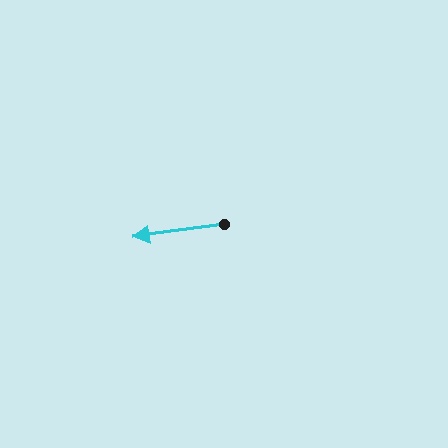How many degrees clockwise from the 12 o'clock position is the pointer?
Approximately 262 degrees.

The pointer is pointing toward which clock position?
Roughly 9 o'clock.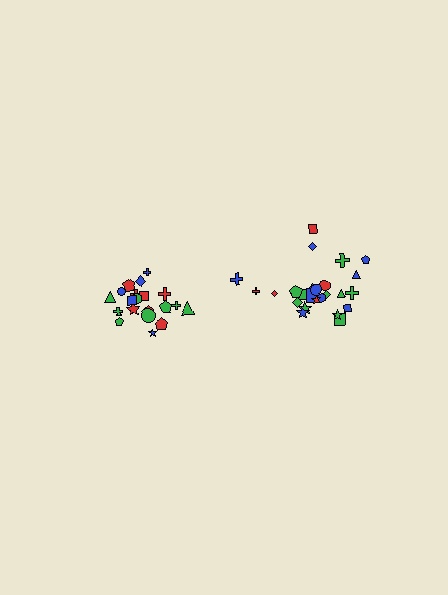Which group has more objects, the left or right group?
The right group.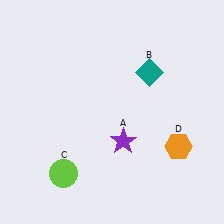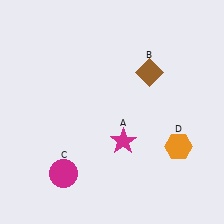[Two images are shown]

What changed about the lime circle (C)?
In Image 1, C is lime. In Image 2, it changed to magenta.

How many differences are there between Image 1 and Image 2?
There are 3 differences between the two images.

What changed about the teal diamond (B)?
In Image 1, B is teal. In Image 2, it changed to brown.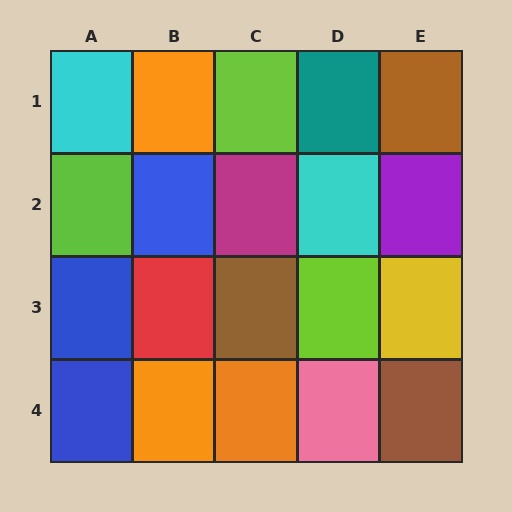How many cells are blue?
3 cells are blue.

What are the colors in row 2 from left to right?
Lime, blue, magenta, cyan, purple.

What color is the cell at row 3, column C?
Brown.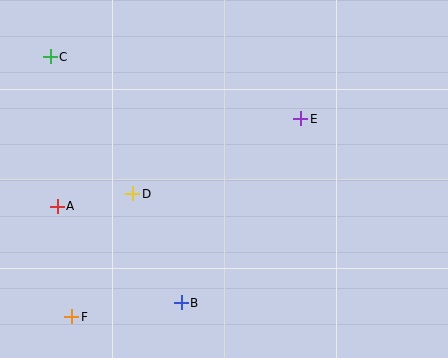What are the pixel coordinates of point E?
Point E is at (301, 119).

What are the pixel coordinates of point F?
Point F is at (72, 317).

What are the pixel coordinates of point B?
Point B is at (181, 303).